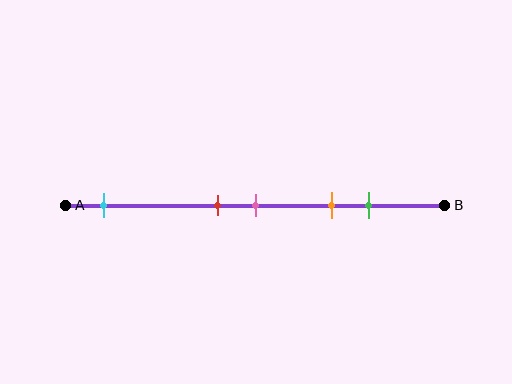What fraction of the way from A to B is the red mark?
The red mark is approximately 40% (0.4) of the way from A to B.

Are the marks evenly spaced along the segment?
No, the marks are not evenly spaced.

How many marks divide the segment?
There are 5 marks dividing the segment.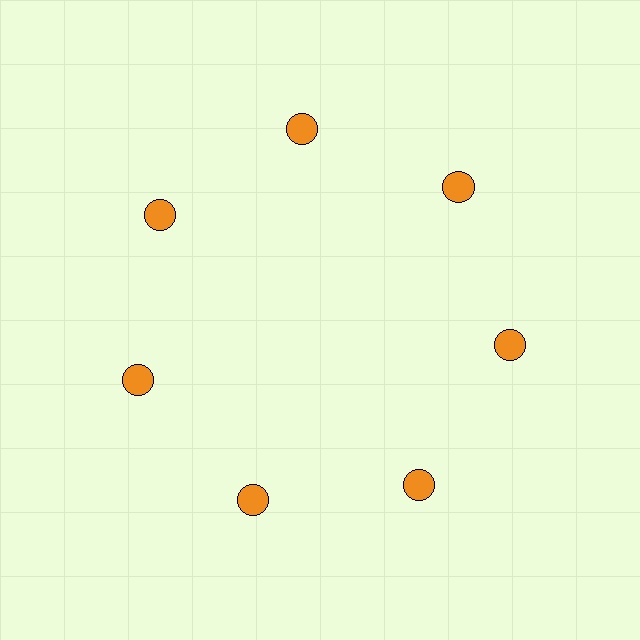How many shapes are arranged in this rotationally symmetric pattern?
There are 7 shapes, arranged in 7 groups of 1.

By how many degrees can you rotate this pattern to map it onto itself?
The pattern maps onto itself every 51 degrees of rotation.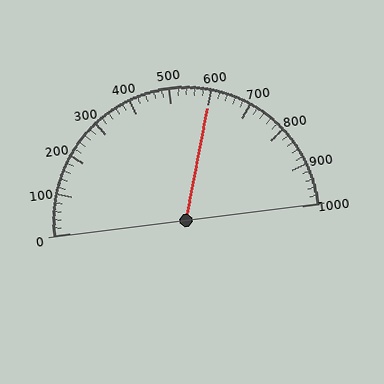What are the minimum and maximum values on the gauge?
The gauge ranges from 0 to 1000.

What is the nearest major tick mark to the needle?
The nearest major tick mark is 600.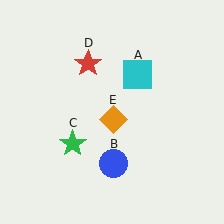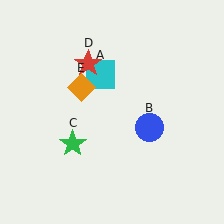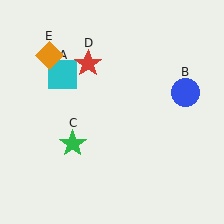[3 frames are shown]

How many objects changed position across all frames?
3 objects changed position: cyan square (object A), blue circle (object B), orange diamond (object E).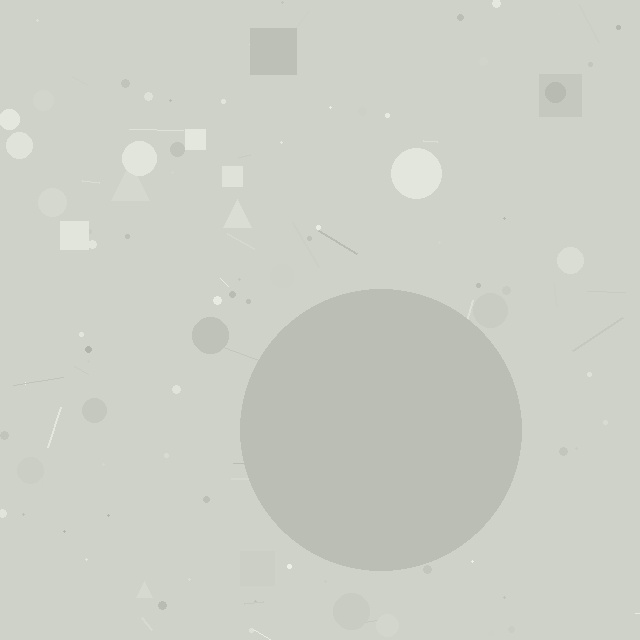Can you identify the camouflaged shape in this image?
The camouflaged shape is a circle.